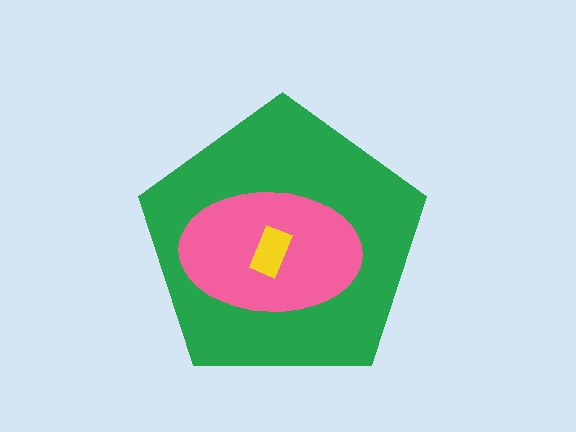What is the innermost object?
The yellow rectangle.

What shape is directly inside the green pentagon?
The pink ellipse.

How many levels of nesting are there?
3.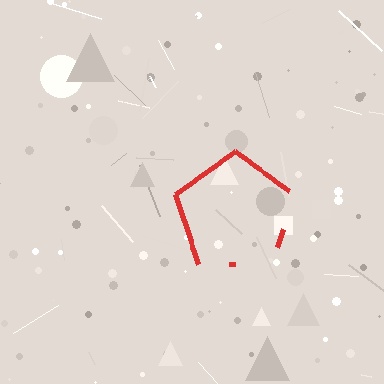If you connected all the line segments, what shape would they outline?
They would outline a pentagon.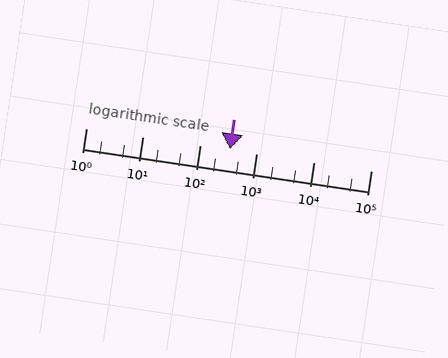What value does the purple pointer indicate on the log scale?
The pointer indicates approximately 330.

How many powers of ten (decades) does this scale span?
The scale spans 5 decades, from 1 to 100000.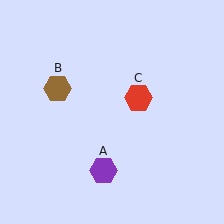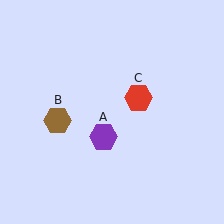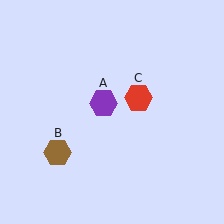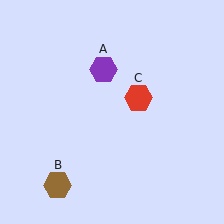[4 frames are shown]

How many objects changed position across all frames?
2 objects changed position: purple hexagon (object A), brown hexagon (object B).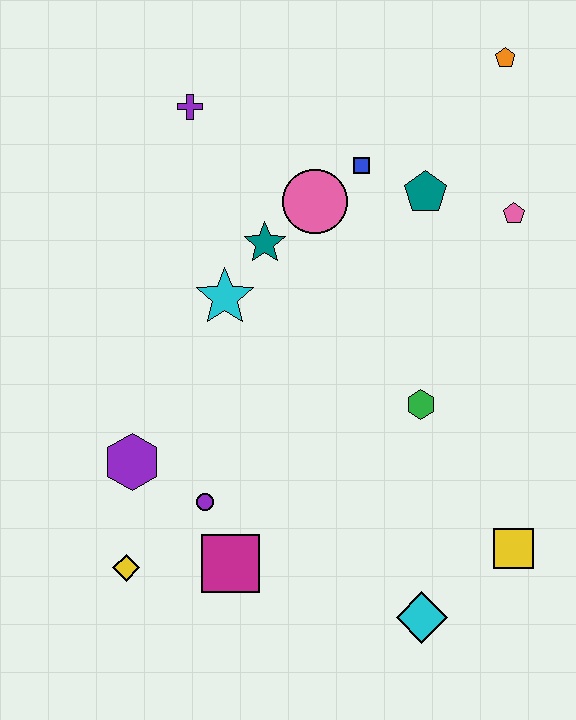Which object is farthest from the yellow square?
The purple cross is farthest from the yellow square.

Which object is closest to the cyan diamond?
The yellow square is closest to the cyan diamond.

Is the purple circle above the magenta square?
Yes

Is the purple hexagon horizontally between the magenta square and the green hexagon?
No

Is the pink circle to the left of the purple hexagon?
No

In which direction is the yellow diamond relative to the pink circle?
The yellow diamond is below the pink circle.